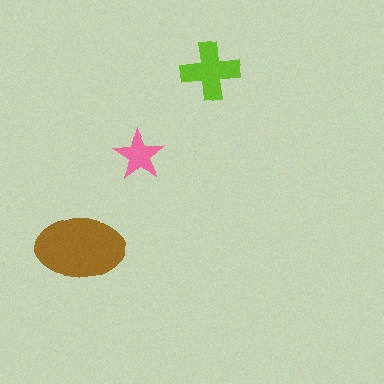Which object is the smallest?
The pink star.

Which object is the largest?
The brown ellipse.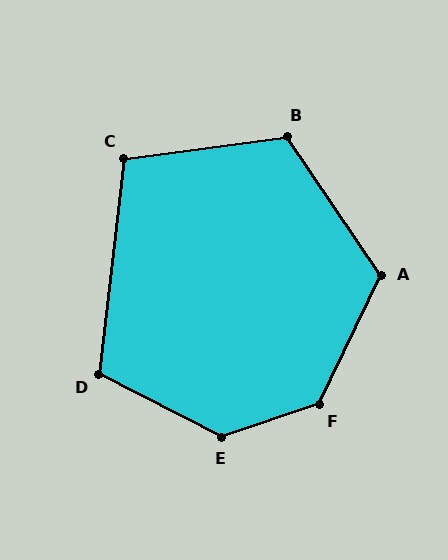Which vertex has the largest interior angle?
E, at approximately 135 degrees.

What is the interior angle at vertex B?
Approximately 116 degrees (obtuse).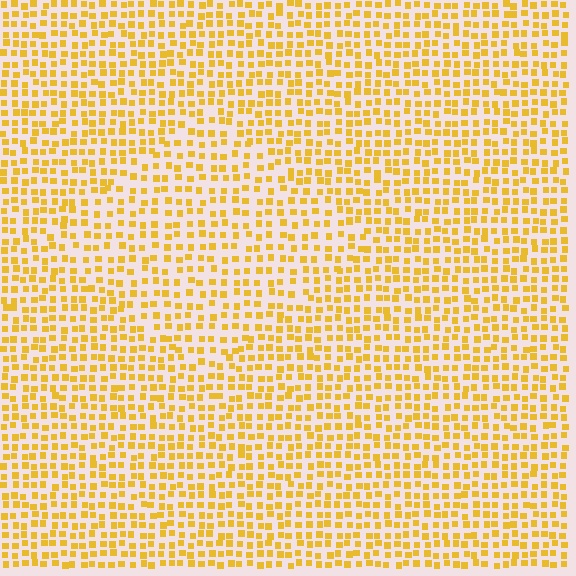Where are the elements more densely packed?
The elements are more densely packed outside the diamond boundary.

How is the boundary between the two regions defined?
The boundary is defined by a change in element density (approximately 1.4x ratio). All elements are the same color, size, and shape.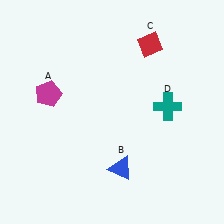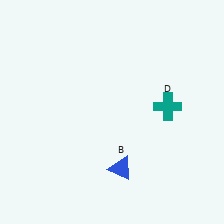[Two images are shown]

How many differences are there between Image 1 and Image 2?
There are 2 differences between the two images.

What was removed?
The magenta pentagon (A), the red diamond (C) were removed in Image 2.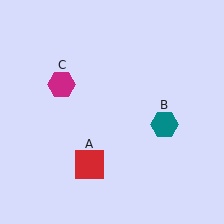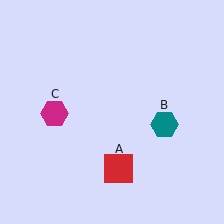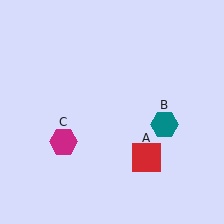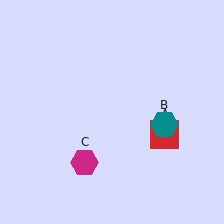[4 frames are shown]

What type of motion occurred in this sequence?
The red square (object A), magenta hexagon (object C) rotated counterclockwise around the center of the scene.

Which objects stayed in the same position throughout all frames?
Teal hexagon (object B) remained stationary.